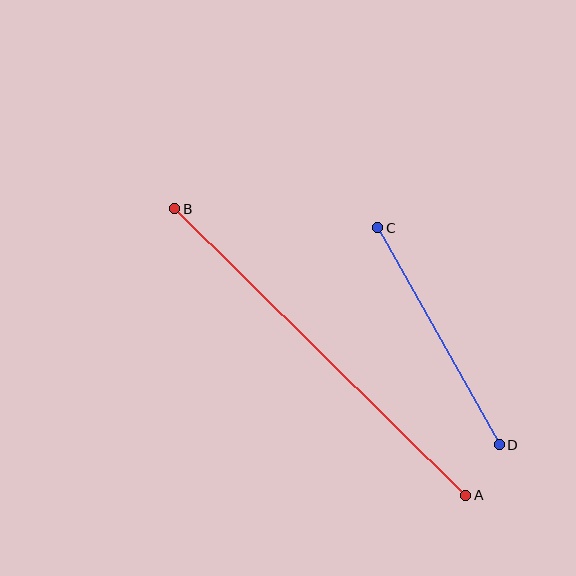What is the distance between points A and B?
The distance is approximately 408 pixels.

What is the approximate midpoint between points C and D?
The midpoint is at approximately (438, 336) pixels.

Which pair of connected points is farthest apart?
Points A and B are farthest apart.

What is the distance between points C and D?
The distance is approximately 249 pixels.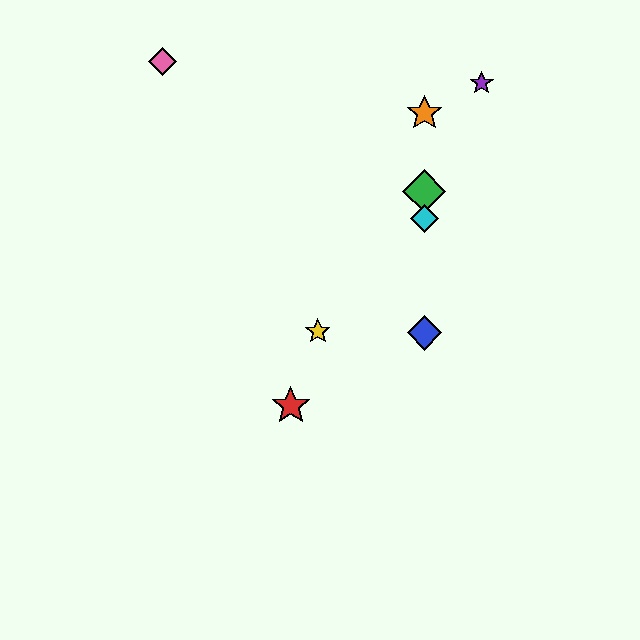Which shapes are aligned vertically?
The blue diamond, the green diamond, the orange star, the cyan diamond are aligned vertically.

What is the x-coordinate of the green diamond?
The green diamond is at x≈424.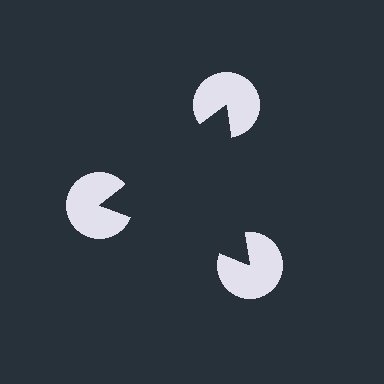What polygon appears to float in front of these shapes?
An illusory triangle — its edges are inferred from the aligned wedge cuts in the pac-man discs, not physically drawn.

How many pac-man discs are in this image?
There are 3 — one at each vertex of the illusory triangle.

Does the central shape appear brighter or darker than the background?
It typically appears slightly darker than the background, even though no actual brightness change is drawn.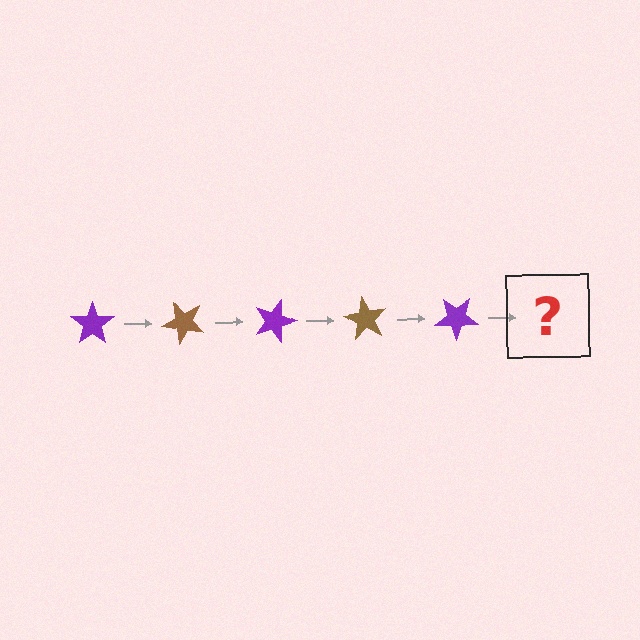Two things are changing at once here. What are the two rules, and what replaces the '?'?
The two rules are that it rotates 45 degrees each step and the color cycles through purple and brown. The '?' should be a brown star, rotated 225 degrees from the start.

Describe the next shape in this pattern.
It should be a brown star, rotated 225 degrees from the start.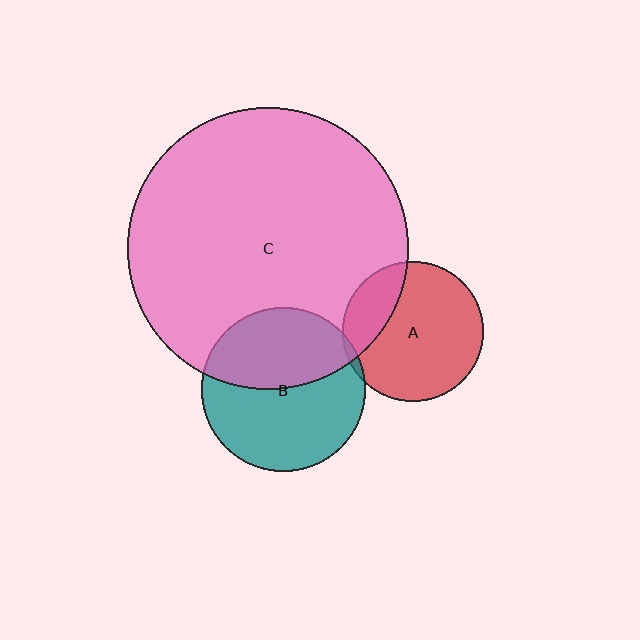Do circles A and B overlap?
Yes.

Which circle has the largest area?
Circle C (pink).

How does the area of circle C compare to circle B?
Approximately 2.9 times.